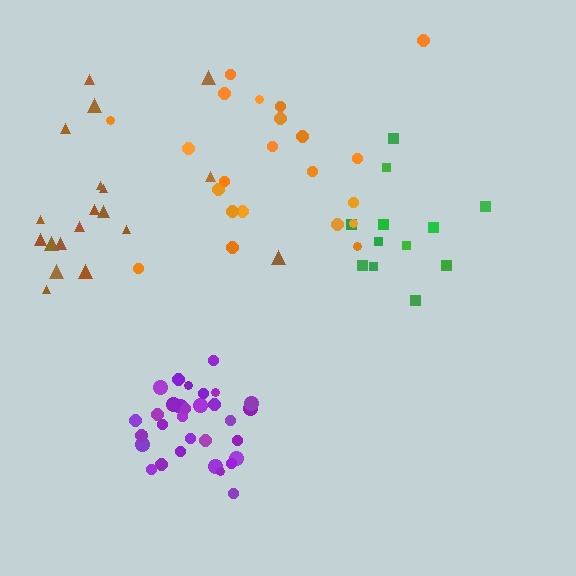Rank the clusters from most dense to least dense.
purple, orange, brown, green.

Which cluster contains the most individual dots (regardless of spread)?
Purple (32).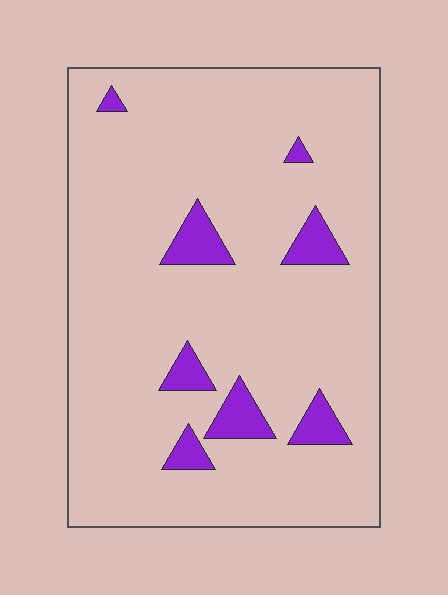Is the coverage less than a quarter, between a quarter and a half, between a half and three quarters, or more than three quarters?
Less than a quarter.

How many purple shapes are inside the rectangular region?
8.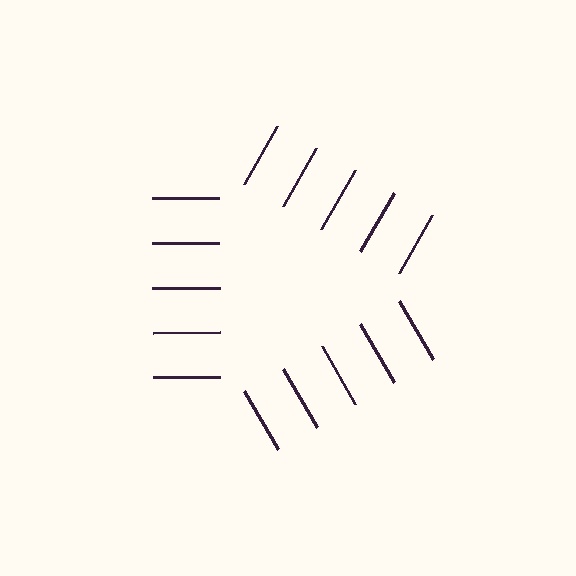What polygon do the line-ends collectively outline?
An illusory triangle — the line segments terminate on its edges but no continuous stroke is drawn.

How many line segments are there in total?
15 — 5 along each of the 3 edges.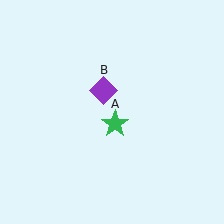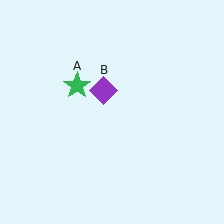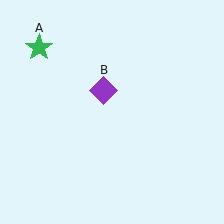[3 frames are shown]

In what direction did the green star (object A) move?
The green star (object A) moved up and to the left.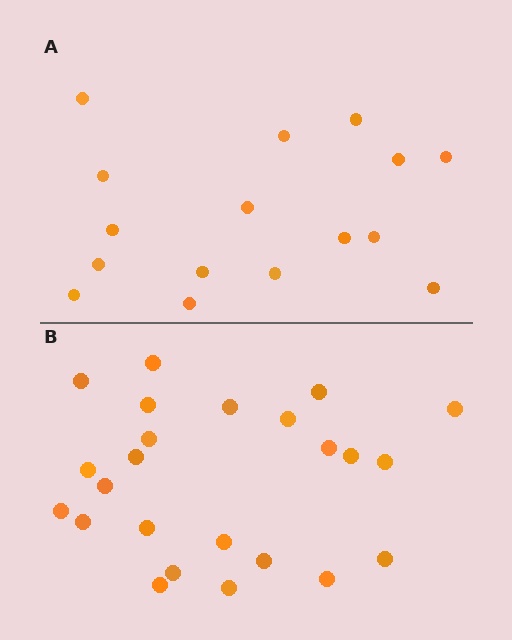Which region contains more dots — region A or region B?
Region B (the bottom region) has more dots.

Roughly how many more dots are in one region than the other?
Region B has roughly 8 or so more dots than region A.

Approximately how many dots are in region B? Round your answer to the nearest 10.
About 20 dots. (The exact count is 24, which rounds to 20.)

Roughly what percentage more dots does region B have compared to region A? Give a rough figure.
About 50% more.